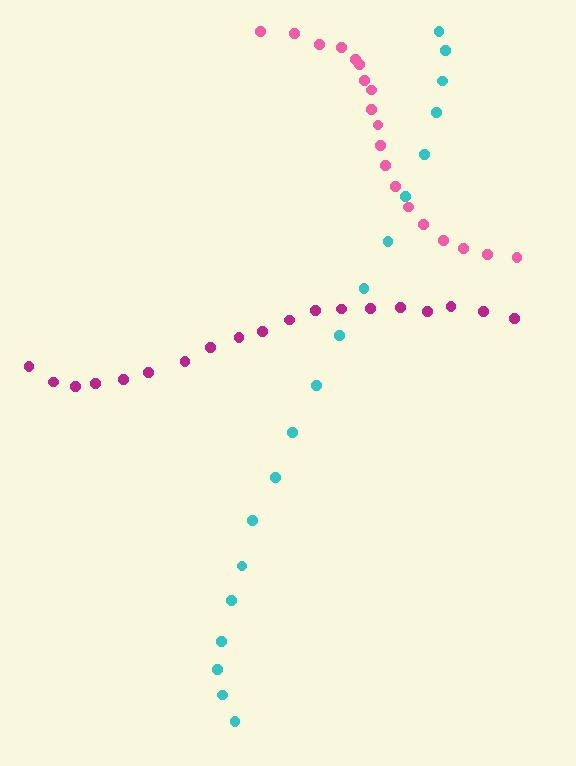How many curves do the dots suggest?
There are 3 distinct paths.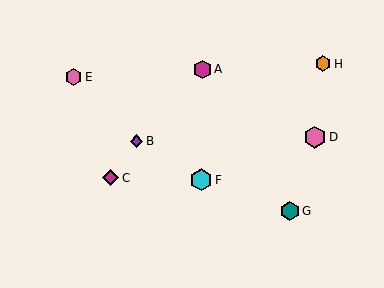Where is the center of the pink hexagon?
The center of the pink hexagon is at (315, 137).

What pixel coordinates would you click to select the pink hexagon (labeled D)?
Click at (315, 137) to select the pink hexagon D.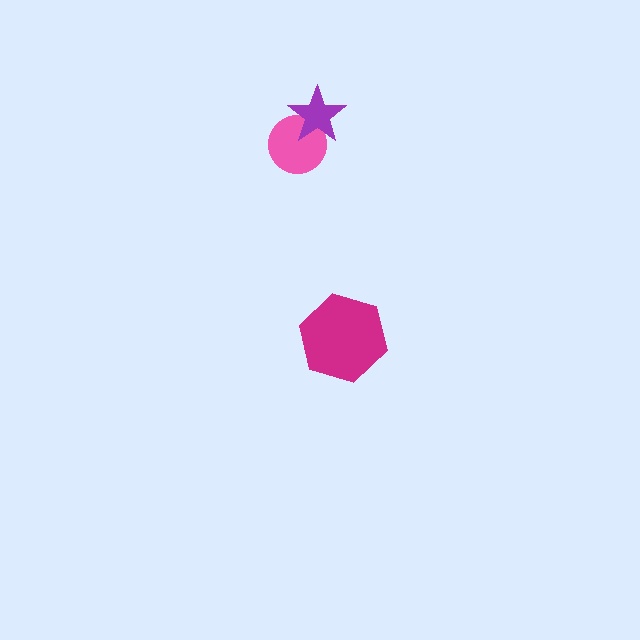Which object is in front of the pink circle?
The purple star is in front of the pink circle.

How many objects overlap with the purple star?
1 object overlaps with the purple star.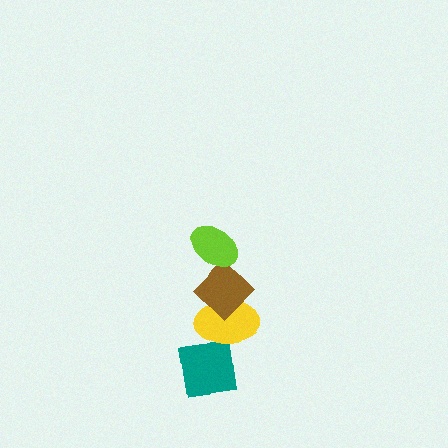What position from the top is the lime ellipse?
The lime ellipse is 1st from the top.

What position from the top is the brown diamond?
The brown diamond is 2nd from the top.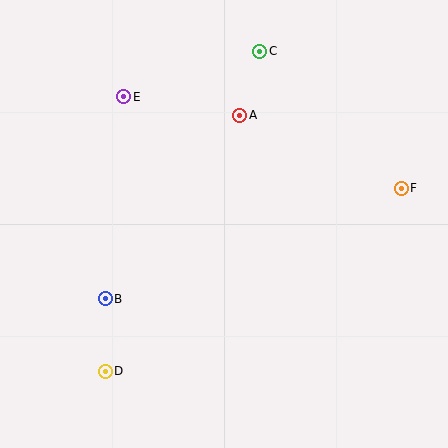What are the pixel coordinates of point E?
Point E is at (124, 97).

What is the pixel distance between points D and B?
The distance between D and B is 72 pixels.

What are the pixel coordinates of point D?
Point D is at (105, 371).